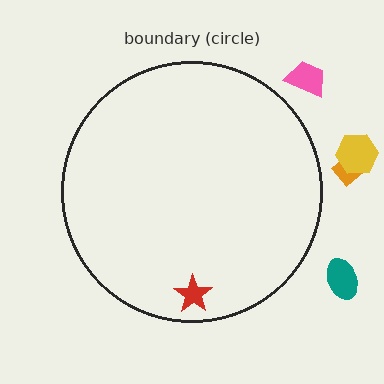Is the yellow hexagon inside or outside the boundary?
Outside.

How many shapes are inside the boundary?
1 inside, 4 outside.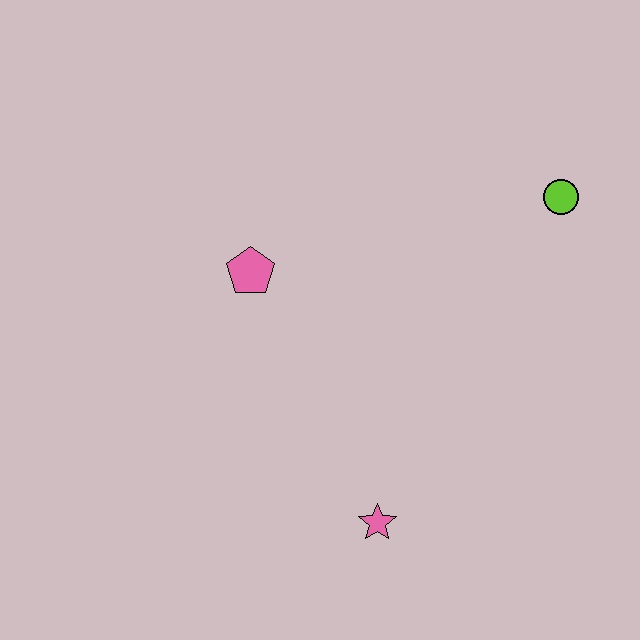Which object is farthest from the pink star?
The lime circle is farthest from the pink star.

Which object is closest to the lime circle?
The pink pentagon is closest to the lime circle.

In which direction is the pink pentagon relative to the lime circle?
The pink pentagon is to the left of the lime circle.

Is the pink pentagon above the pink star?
Yes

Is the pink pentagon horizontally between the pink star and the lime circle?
No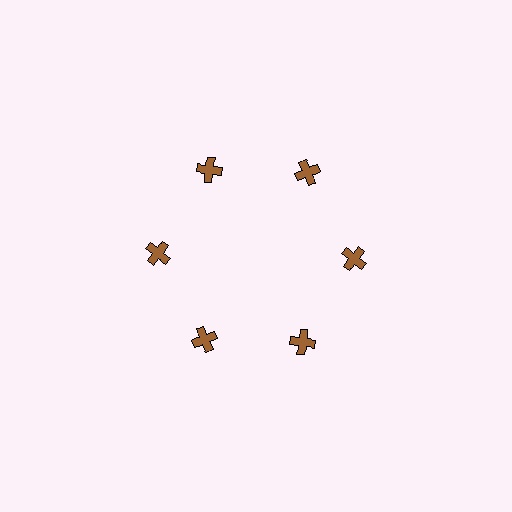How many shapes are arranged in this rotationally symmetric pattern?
There are 6 shapes, arranged in 6 groups of 1.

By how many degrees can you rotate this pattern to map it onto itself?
The pattern maps onto itself every 60 degrees of rotation.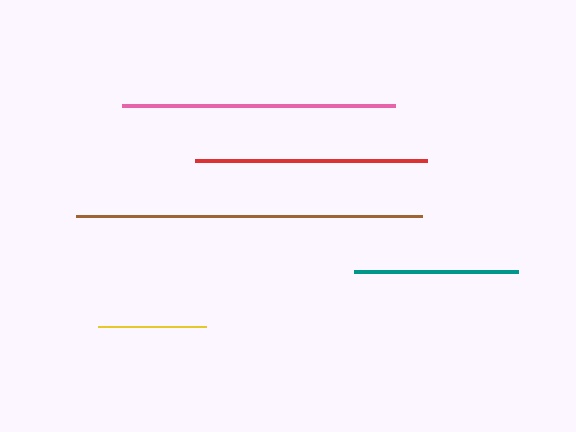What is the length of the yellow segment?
The yellow segment is approximately 107 pixels long.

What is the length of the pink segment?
The pink segment is approximately 273 pixels long.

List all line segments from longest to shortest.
From longest to shortest: brown, pink, red, teal, yellow.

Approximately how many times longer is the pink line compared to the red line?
The pink line is approximately 1.2 times the length of the red line.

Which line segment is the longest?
The brown line is the longest at approximately 346 pixels.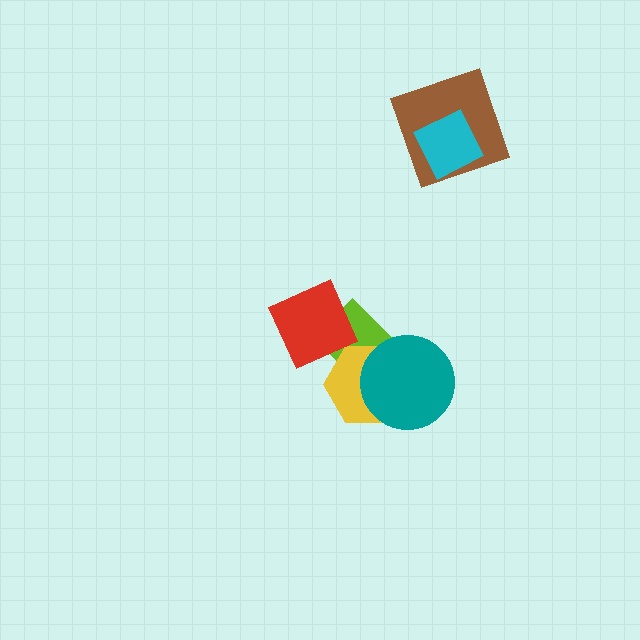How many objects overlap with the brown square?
1 object overlaps with the brown square.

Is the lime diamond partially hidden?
Yes, it is partially covered by another shape.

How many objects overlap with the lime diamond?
3 objects overlap with the lime diamond.